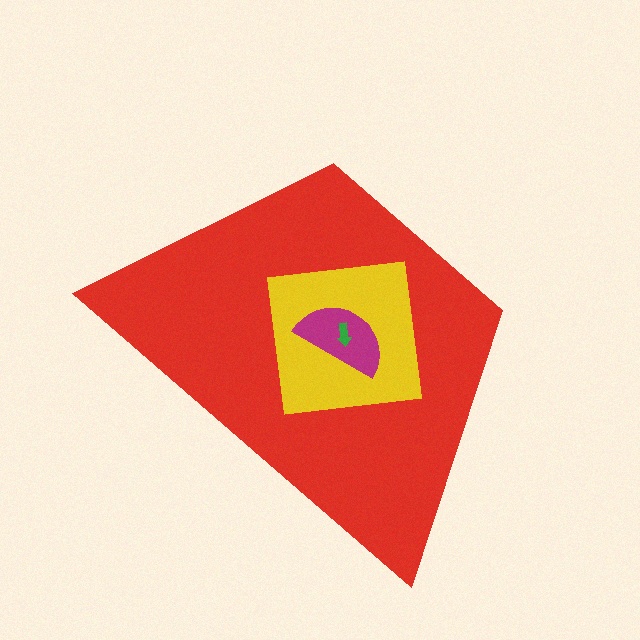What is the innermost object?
The green arrow.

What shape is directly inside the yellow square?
The magenta semicircle.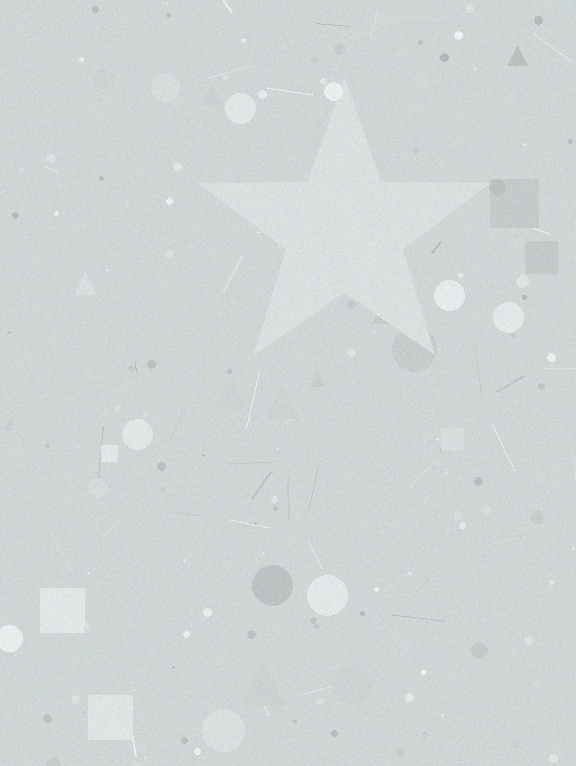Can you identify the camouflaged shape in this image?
The camouflaged shape is a star.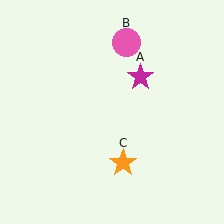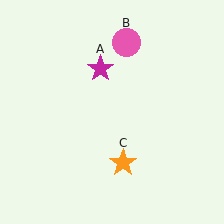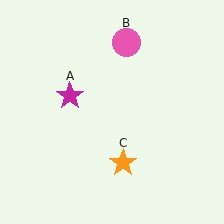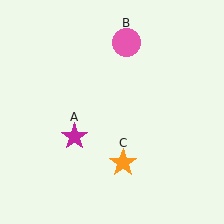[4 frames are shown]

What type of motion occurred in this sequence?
The magenta star (object A) rotated counterclockwise around the center of the scene.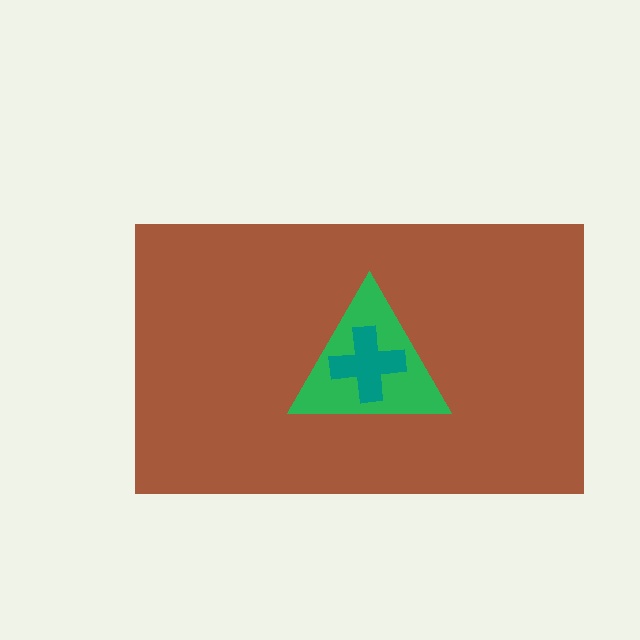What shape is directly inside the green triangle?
The teal cross.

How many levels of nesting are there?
3.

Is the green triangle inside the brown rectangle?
Yes.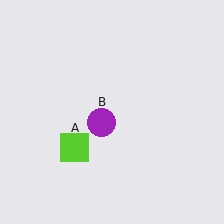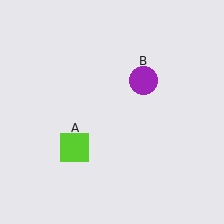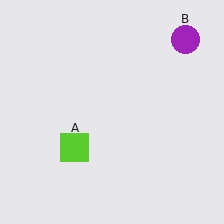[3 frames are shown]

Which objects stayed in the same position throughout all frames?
Lime square (object A) remained stationary.